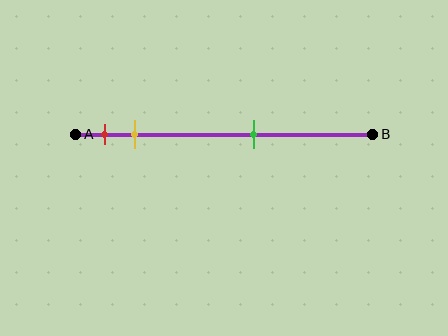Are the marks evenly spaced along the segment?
No, the marks are not evenly spaced.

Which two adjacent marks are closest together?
The red and yellow marks are the closest adjacent pair.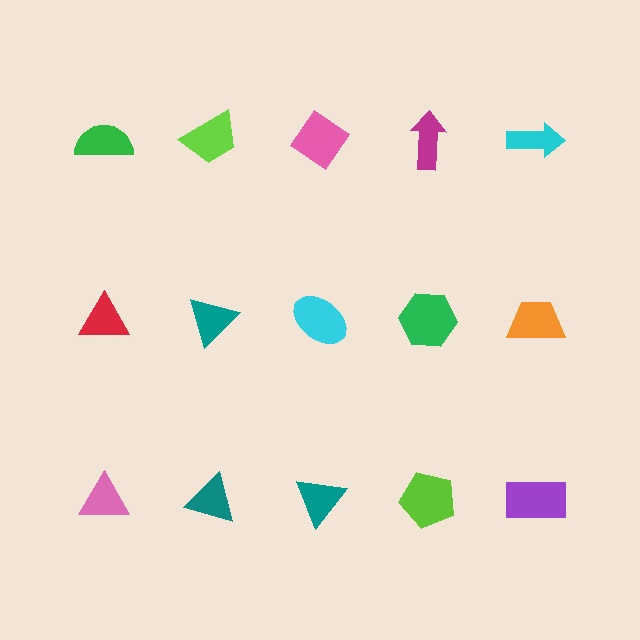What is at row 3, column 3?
A teal triangle.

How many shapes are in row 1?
5 shapes.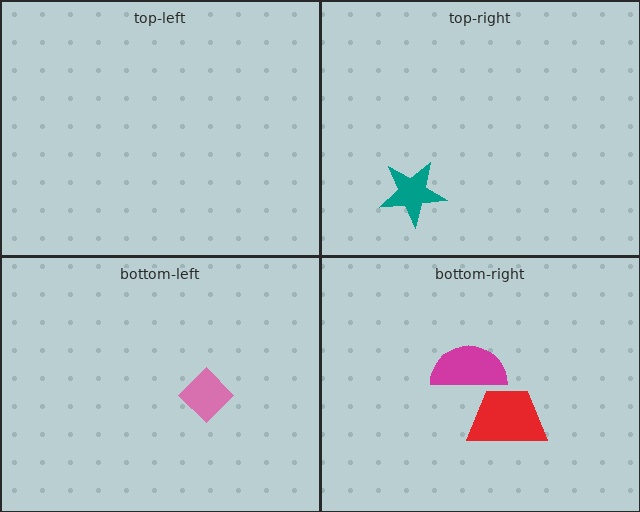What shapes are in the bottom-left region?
The pink diamond.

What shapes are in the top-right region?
The teal star.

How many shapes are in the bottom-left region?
1.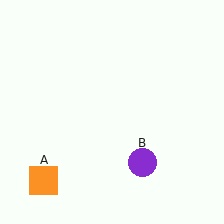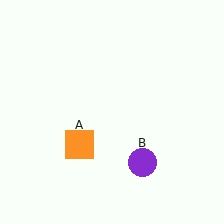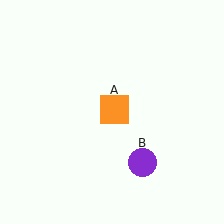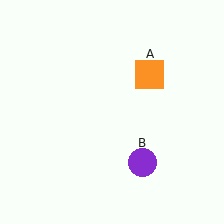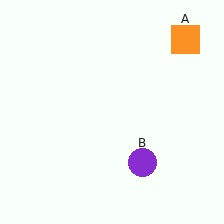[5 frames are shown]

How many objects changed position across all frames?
1 object changed position: orange square (object A).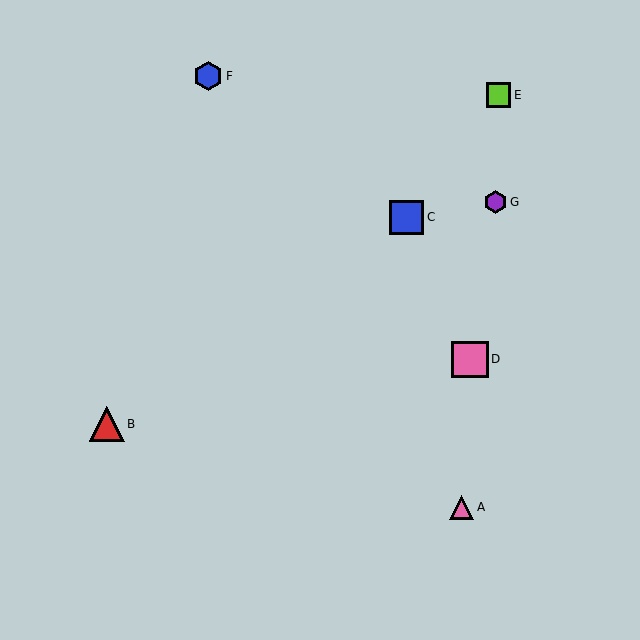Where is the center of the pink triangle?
The center of the pink triangle is at (462, 507).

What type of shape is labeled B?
Shape B is a red triangle.